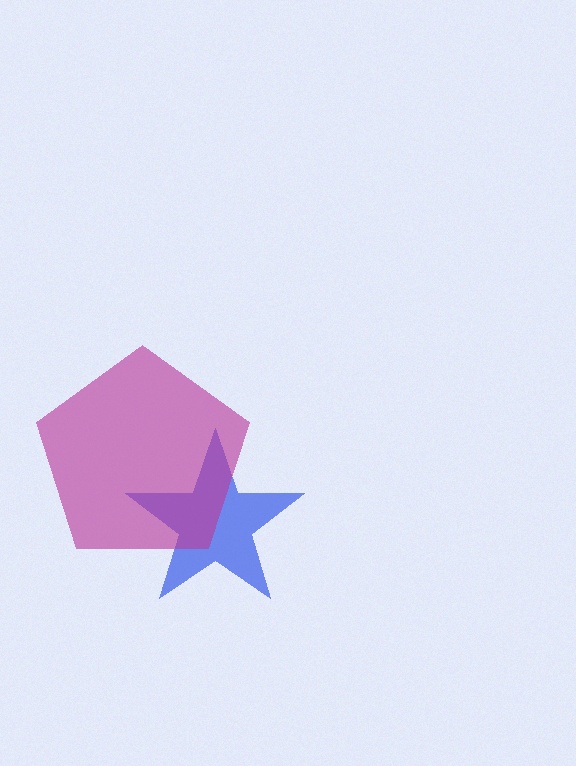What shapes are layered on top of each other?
The layered shapes are: a blue star, a magenta pentagon.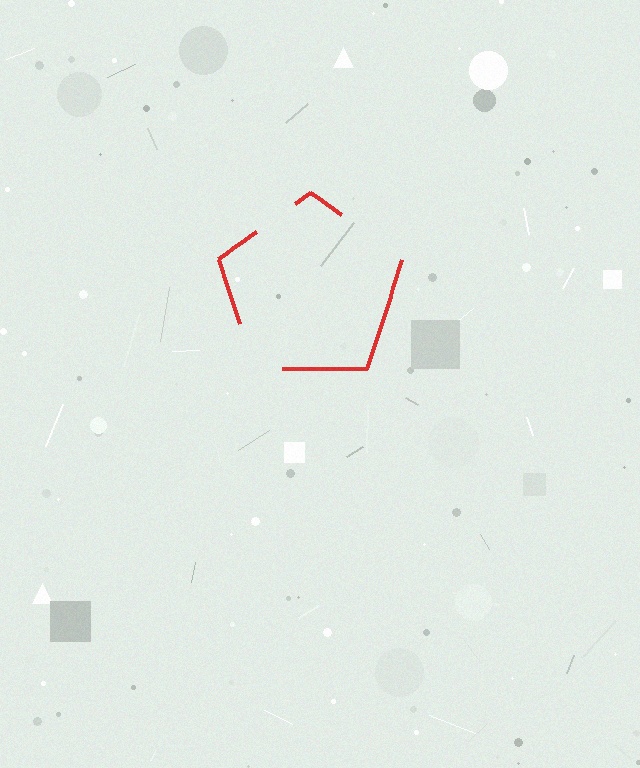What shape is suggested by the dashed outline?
The dashed outline suggests a pentagon.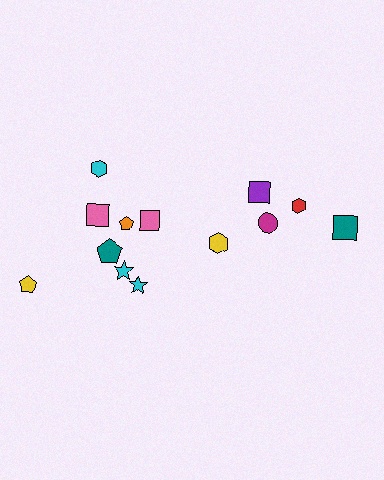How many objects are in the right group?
There are 5 objects.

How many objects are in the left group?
There are 8 objects.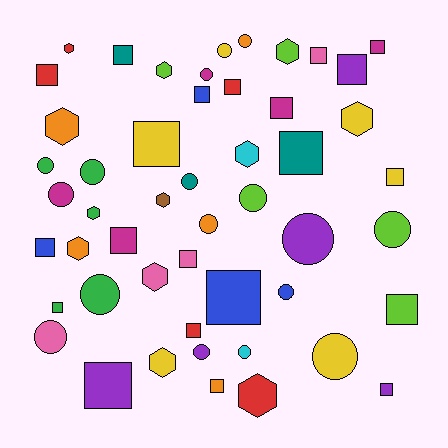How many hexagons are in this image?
There are 12 hexagons.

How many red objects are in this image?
There are 5 red objects.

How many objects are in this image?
There are 50 objects.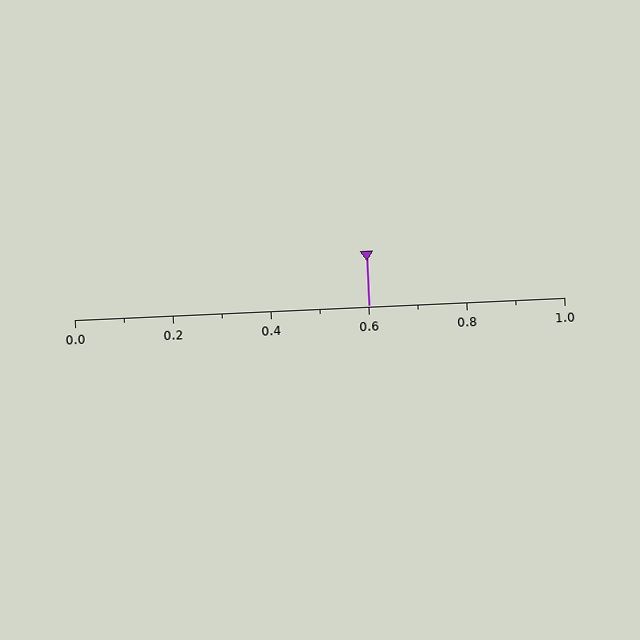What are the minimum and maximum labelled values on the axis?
The axis runs from 0.0 to 1.0.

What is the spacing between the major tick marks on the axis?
The major ticks are spaced 0.2 apart.